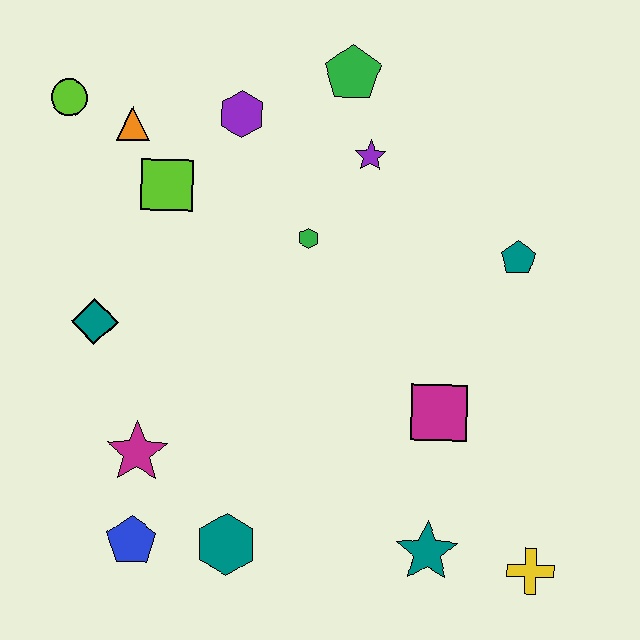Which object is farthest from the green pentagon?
The yellow cross is farthest from the green pentagon.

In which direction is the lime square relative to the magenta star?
The lime square is above the magenta star.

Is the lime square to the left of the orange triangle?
No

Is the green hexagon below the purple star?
Yes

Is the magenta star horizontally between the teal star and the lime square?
No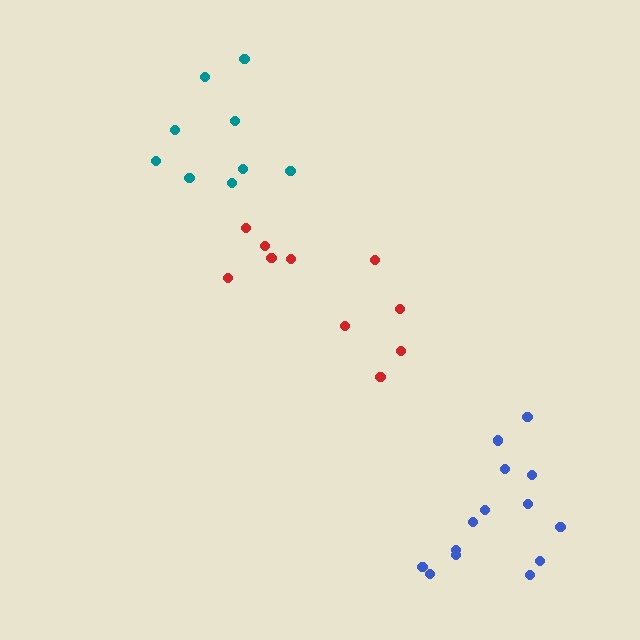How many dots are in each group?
Group 1: 14 dots, Group 2: 10 dots, Group 3: 9 dots (33 total).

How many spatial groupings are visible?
There are 3 spatial groupings.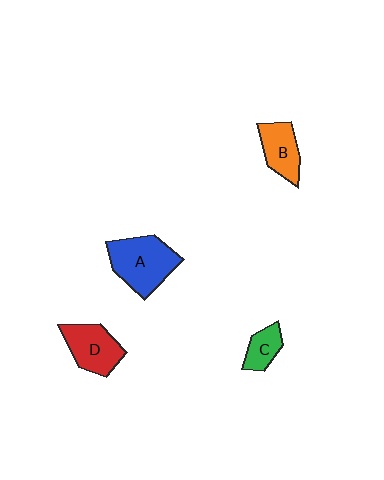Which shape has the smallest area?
Shape C (green).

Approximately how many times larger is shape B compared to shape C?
Approximately 1.5 times.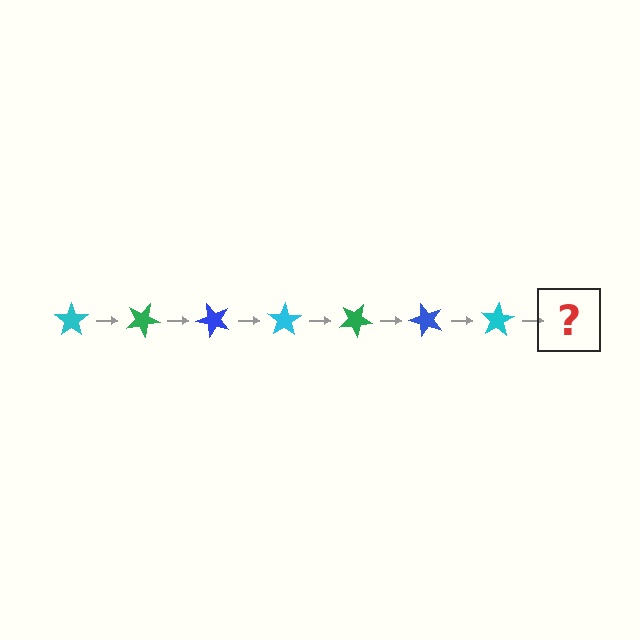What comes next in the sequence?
The next element should be a green star, rotated 175 degrees from the start.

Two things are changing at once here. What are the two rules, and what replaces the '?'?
The two rules are that it rotates 25 degrees each step and the color cycles through cyan, green, and blue. The '?' should be a green star, rotated 175 degrees from the start.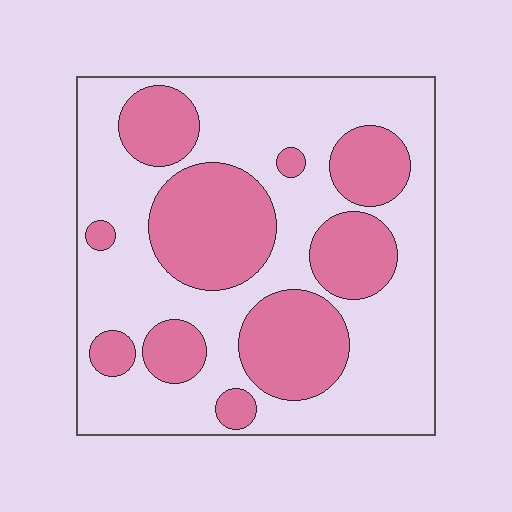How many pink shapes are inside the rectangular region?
10.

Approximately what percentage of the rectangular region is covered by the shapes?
Approximately 35%.